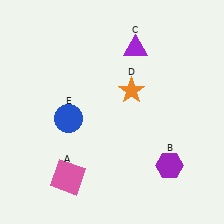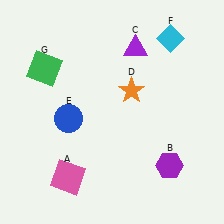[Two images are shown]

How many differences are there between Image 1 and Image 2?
There are 2 differences between the two images.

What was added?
A cyan diamond (F), a green square (G) were added in Image 2.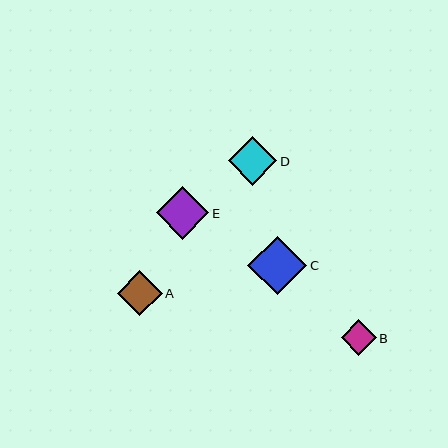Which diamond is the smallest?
Diamond B is the smallest with a size of approximately 35 pixels.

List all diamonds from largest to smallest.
From largest to smallest: C, E, D, A, B.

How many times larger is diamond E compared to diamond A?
Diamond E is approximately 1.2 times the size of diamond A.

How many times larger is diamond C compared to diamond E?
Diamond C is approximately 1.1 times the size of diamond E.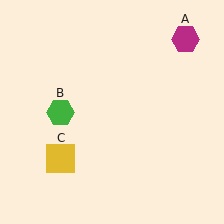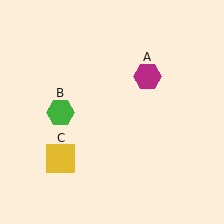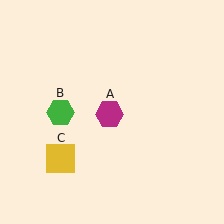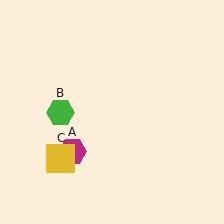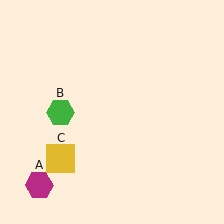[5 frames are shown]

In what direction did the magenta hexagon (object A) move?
The magenta hexagon (object A) moved down and to the left.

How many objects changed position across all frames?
1 object changed position: magenta hexagon (object A).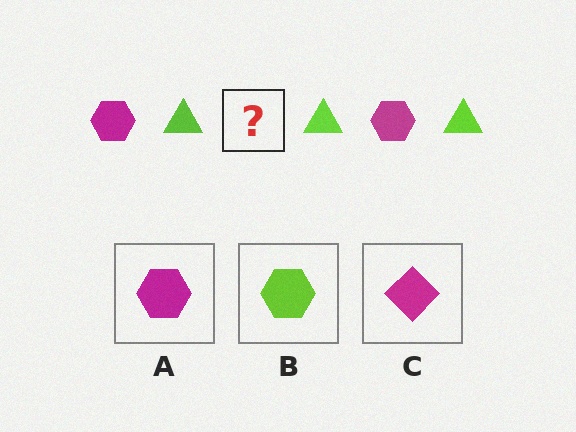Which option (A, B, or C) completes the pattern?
A.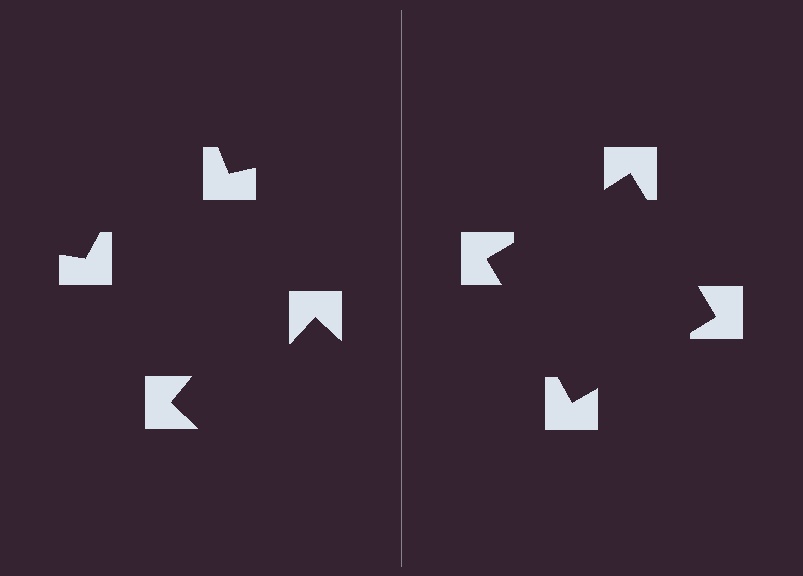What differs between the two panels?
The notched squares are positioned identically on both sides; only the wedge orientations differ. On the right they align to a square; on the left they are misaligned.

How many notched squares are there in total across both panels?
8 — 4 on each side.